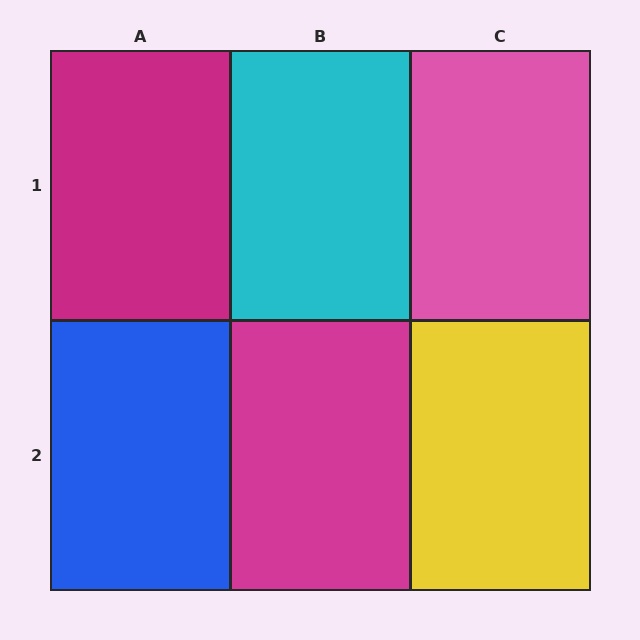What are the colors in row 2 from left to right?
Blue, magenta, yellow.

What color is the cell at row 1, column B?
Cyan.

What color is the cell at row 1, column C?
Pink.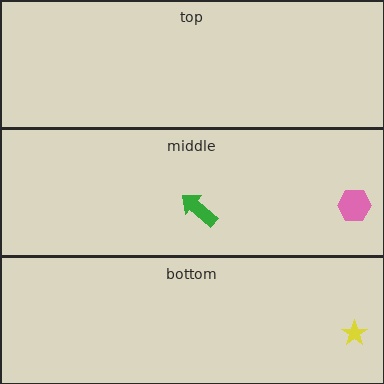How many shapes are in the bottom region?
1.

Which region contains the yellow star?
The bottom region.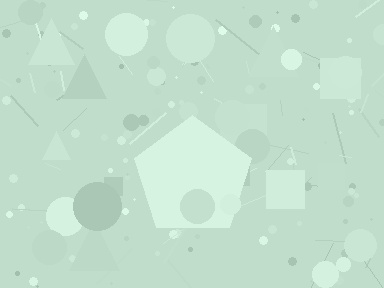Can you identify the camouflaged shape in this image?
The camouflaged shape is a pentagon.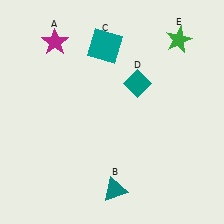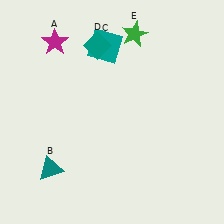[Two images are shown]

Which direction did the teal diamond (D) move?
The teal diamond (D) moved left.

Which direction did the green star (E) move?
The green star (E) moved left.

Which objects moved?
The objects that moved are: the teal triangle (B), the teal diamond (D), the green star (E).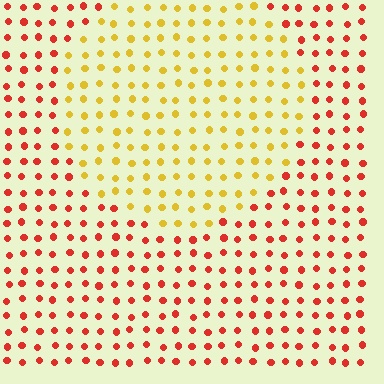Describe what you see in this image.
The image is filled with small red elements in a uniform arrangement. A circle-shaped region is visible where the elements are tinted to a slightly different hue, forming a subtle color boundary.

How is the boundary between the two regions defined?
The boundary is defined purely by a slight shift in hue (about 48 degrees). Spacing, size, and orientation are identical on both sides.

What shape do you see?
I see a circle.